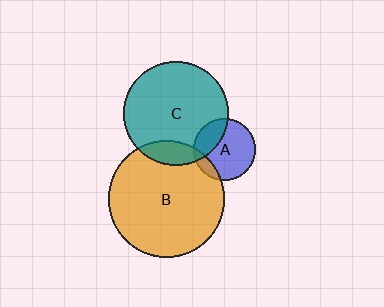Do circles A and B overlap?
Yes.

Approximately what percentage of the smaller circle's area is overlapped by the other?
Approximately 10%.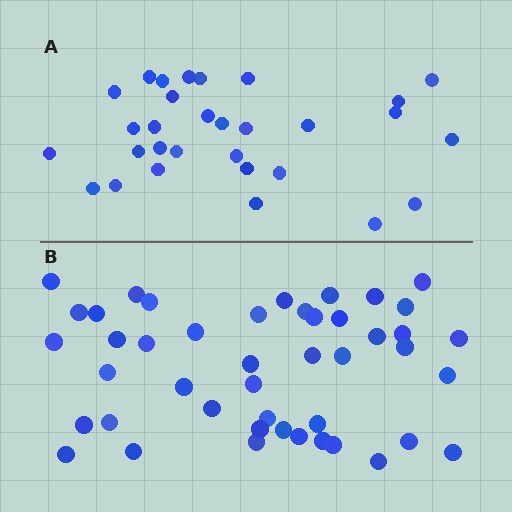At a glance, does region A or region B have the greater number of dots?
Region B (the bottom region) has more dots.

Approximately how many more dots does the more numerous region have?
Region B has approximately 15 more dots than region A.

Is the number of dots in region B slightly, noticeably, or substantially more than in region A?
Region B has substantially more. The ratio is roughly 1.5 to 1.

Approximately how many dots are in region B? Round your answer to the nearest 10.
About 40 dots. (The exact count is 45, which rounds to 40.)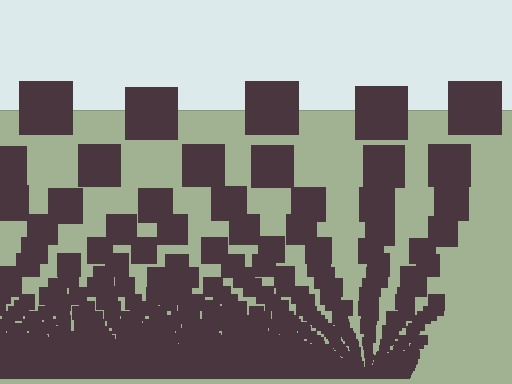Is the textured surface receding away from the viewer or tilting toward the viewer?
The surface appears to tilt toward the viewer. Texture elements get larger and sparser toward the top.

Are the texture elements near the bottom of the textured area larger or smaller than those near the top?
Smaller. The gradient is inverted — elements near the bottom are smaller and denser.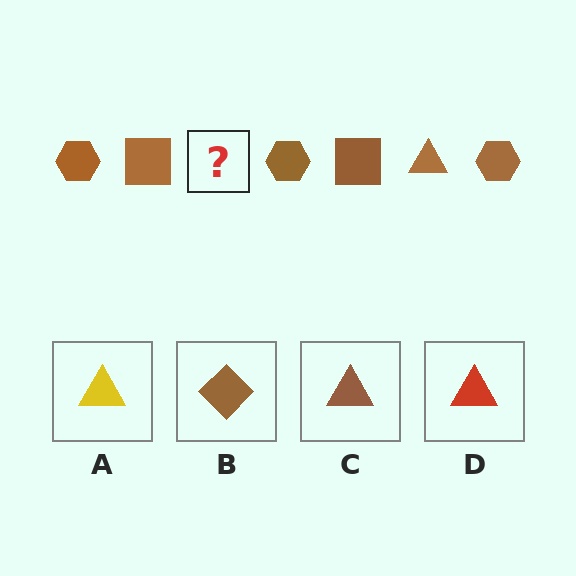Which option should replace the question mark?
Option C.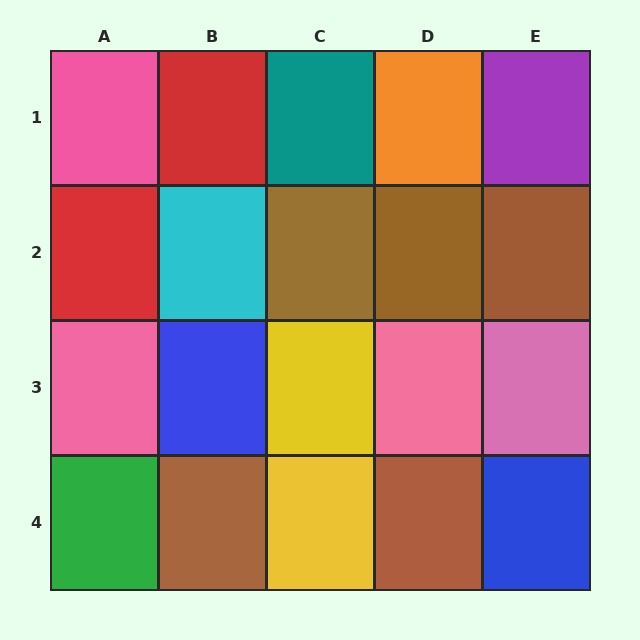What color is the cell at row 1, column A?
Pink.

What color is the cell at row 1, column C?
Teal.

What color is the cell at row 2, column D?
Brown.